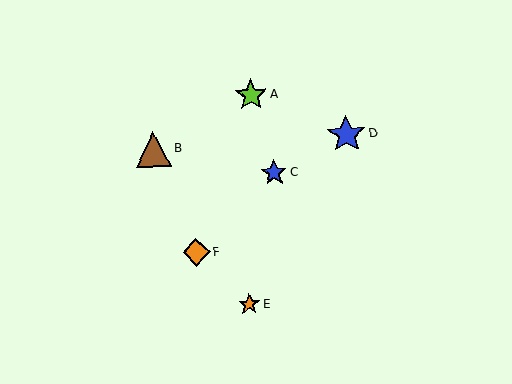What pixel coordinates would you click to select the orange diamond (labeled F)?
Click at (196, 252) to select the orange diamond F.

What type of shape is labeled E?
Shape E is an orange star.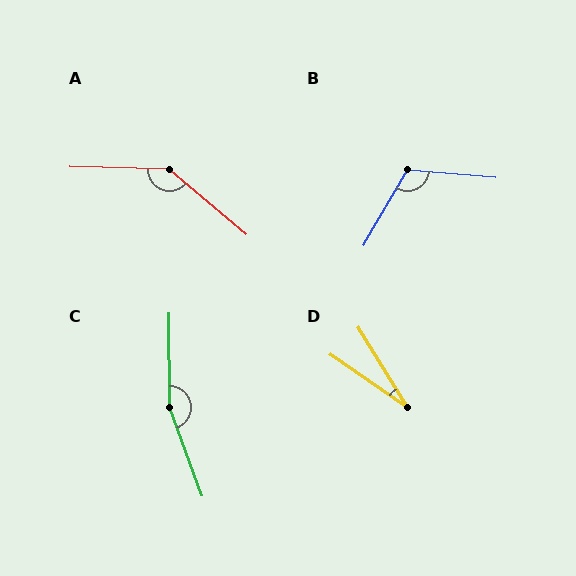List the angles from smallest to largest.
D (24°), B (115°), A (141°), C (160°).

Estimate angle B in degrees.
Approximately 115 degrees.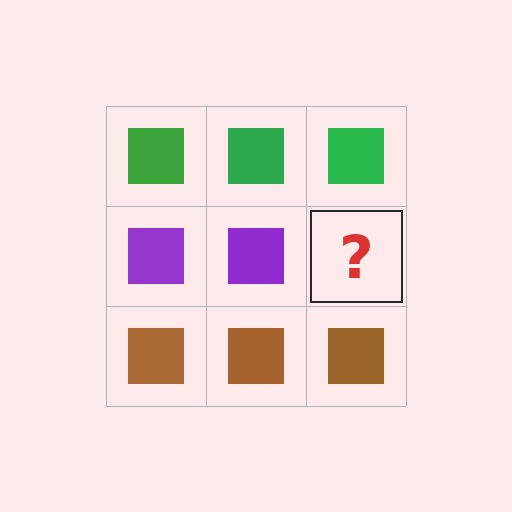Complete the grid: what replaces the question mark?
The question mark should be replaced with a purple square.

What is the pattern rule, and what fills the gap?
The rule is that each row has a consistent color. The gap should be filled with a purple square.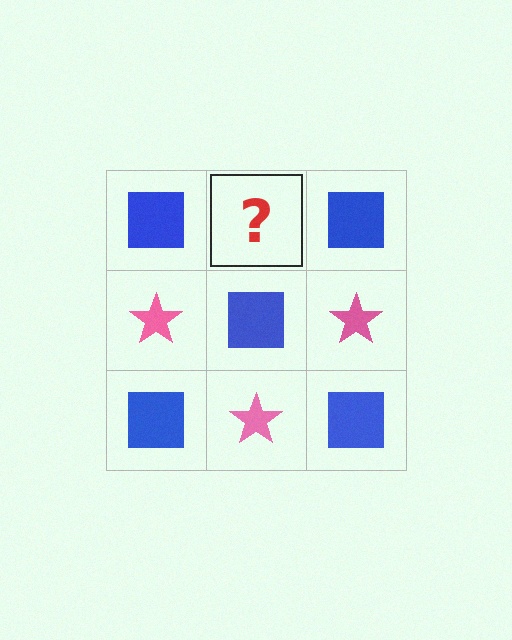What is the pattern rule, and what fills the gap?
The rule is that it alternates blue square and pink star in a checkerboard pattern. The gap should be filled with a pink star.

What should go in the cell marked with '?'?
The missing cell should contain a pink star.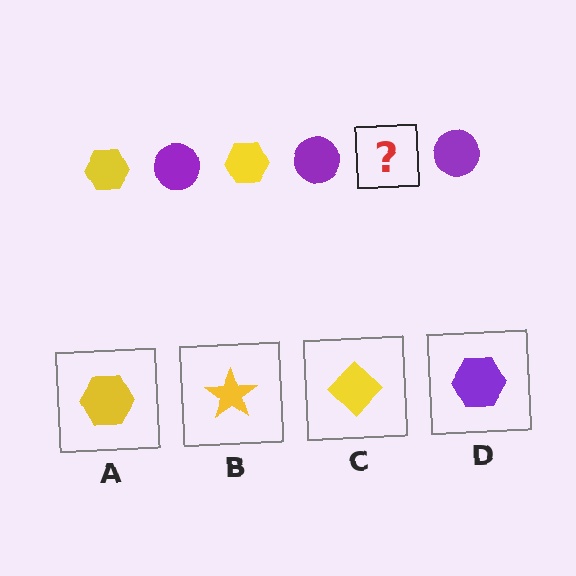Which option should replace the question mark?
Option A.